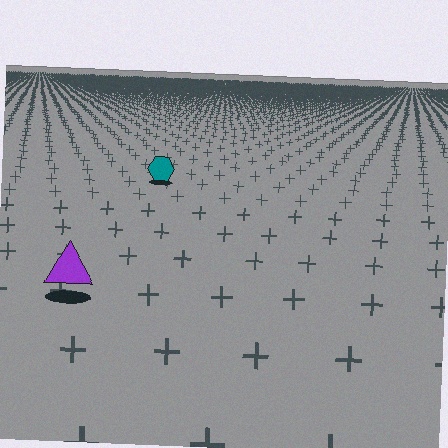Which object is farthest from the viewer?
The teal hexagon is farthest from the viewer. It appears smaller and the ground texture around it is denser.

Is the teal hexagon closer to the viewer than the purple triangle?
No. The purple triangle is closer — you can tell from the texture gradient: the ground texture is coarser near it.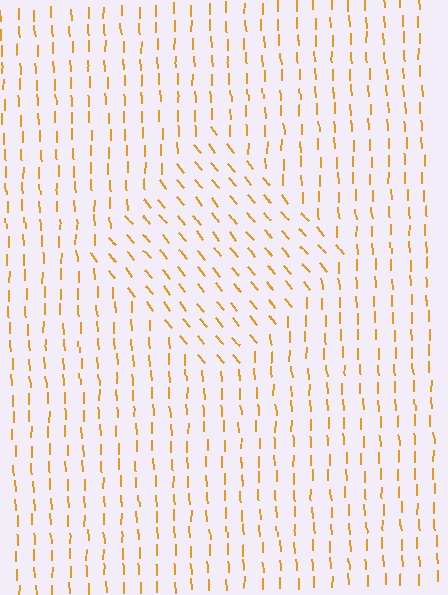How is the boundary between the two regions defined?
The boundary is defined purely by a change in line orientation (approximately 38 degrees difference). All lines are the same color and thickness.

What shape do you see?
I see a diamond.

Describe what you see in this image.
The image is filled with small orange line segments. A diamond region in the image has lines oriented differently from the surrounding lines, creating a visible texture boundary.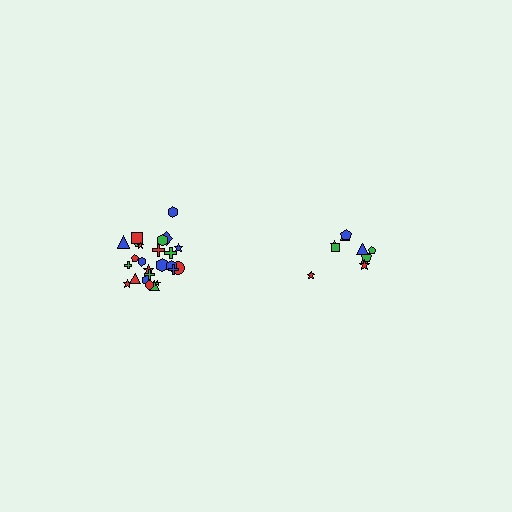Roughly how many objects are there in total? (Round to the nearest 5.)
Roughly 35 objects in total.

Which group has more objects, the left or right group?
The left group.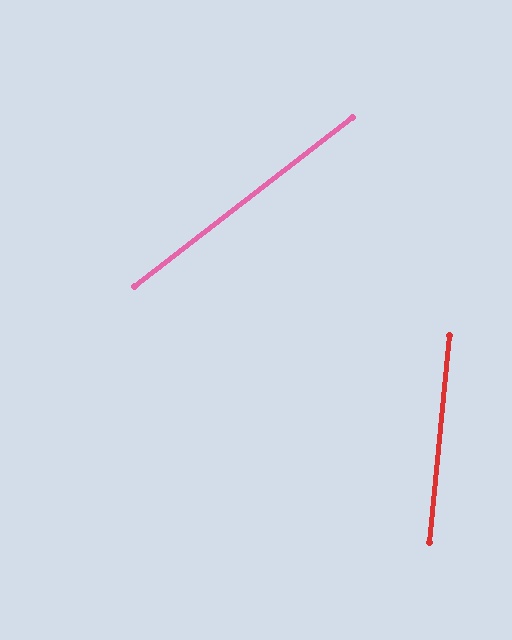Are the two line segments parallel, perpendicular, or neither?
Neither parallel nor perpendicular — they differ by about 47°.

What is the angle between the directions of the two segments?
Approximately 47 degrees.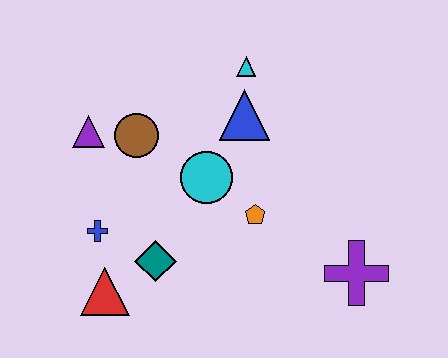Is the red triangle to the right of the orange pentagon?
No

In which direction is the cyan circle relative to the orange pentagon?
The cyan circle is to the left of the orange pentagon.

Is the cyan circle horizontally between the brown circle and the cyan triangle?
Yes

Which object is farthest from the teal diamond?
The cyan triangle is farthest from the teal diamond.